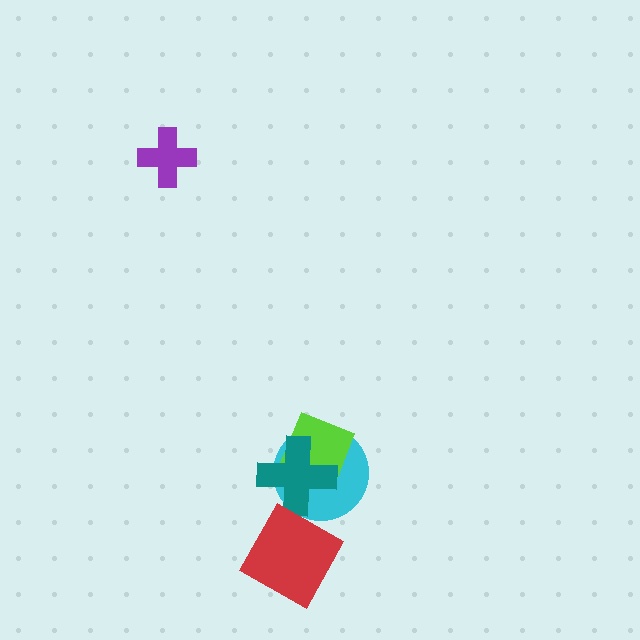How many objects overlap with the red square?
0 objects overlap with the red square.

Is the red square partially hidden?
No, no other shape covers it.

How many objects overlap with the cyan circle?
2 objects overlap with the cyan circle.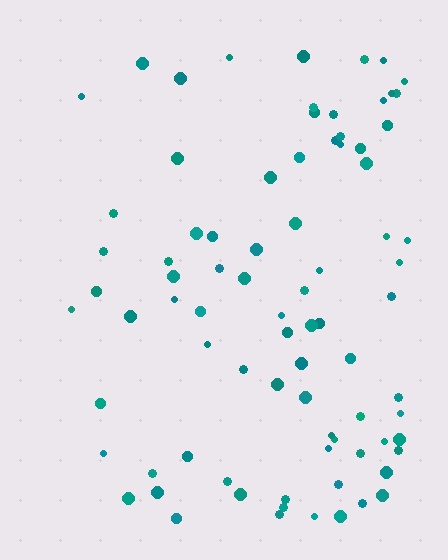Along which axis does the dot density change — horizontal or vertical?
Horizontal.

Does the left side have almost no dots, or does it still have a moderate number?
Still a moderate number, just noticeably fewer than the right.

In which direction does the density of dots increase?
From left to right, with the right side densest.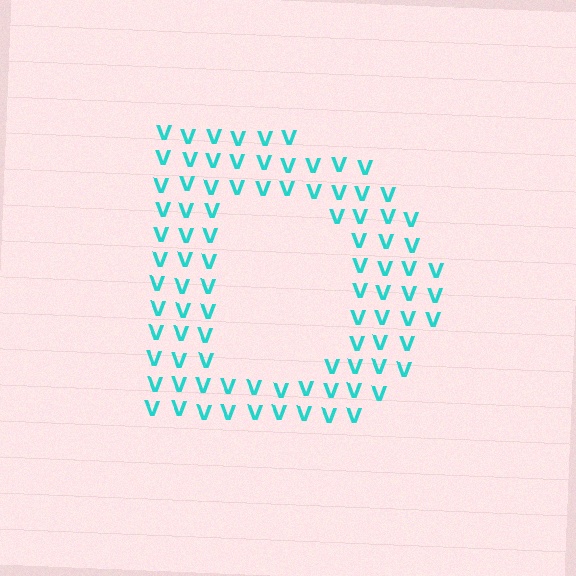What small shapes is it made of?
It is made of small letter V's.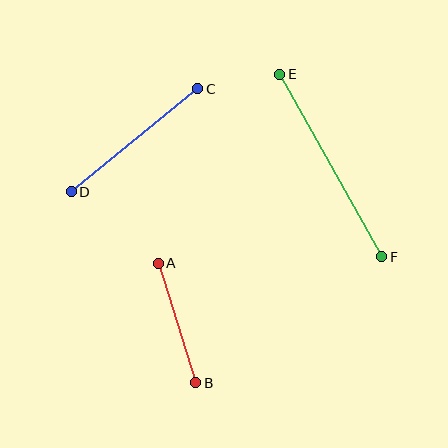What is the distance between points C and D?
The distance is approximately 163 pixels.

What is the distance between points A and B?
The distance is approximately 125 pixels.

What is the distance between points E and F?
The distance is approximately 209 pixels.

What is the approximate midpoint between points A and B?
The midpoint is at approximately (177, 323) pixels.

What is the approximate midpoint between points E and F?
The midpoint is at approximately (331, 166) pixels.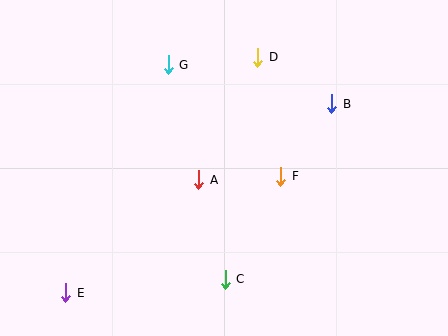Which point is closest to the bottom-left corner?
Point E is closest to the bottom-left corner.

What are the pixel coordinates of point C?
Point C is at (225, 279).